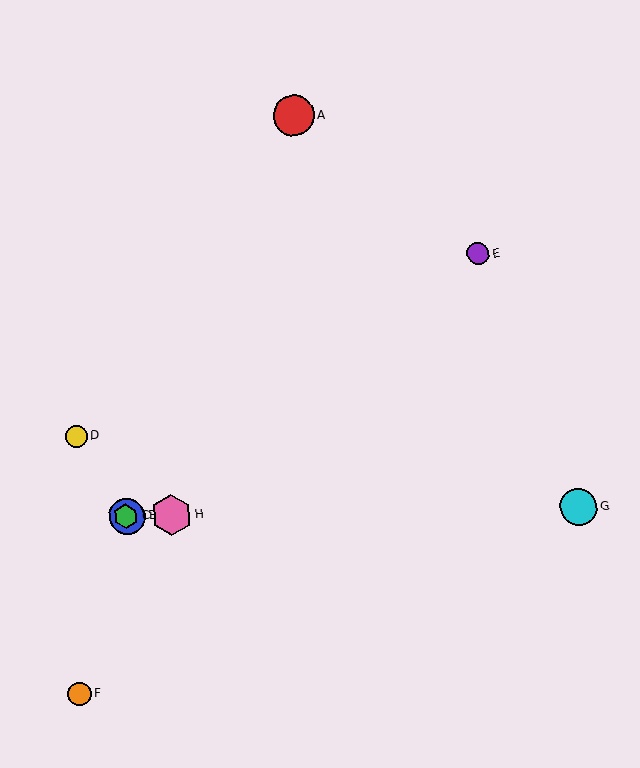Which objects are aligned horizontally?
Objects B, C, G, H are aligned horizontally.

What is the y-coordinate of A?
Object A is at y≈115.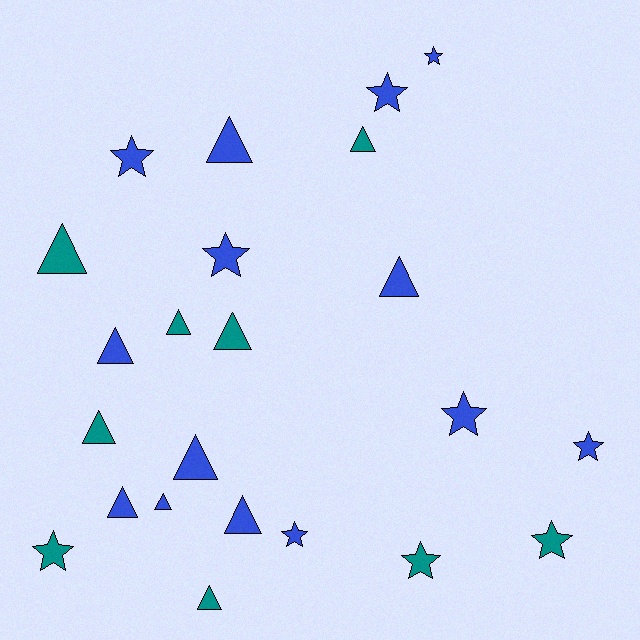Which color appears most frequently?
Blue, with 14 objects.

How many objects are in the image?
There are 23 objects.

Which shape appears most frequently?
Triangle, with 13 objects.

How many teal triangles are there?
There are 6 teal triangles.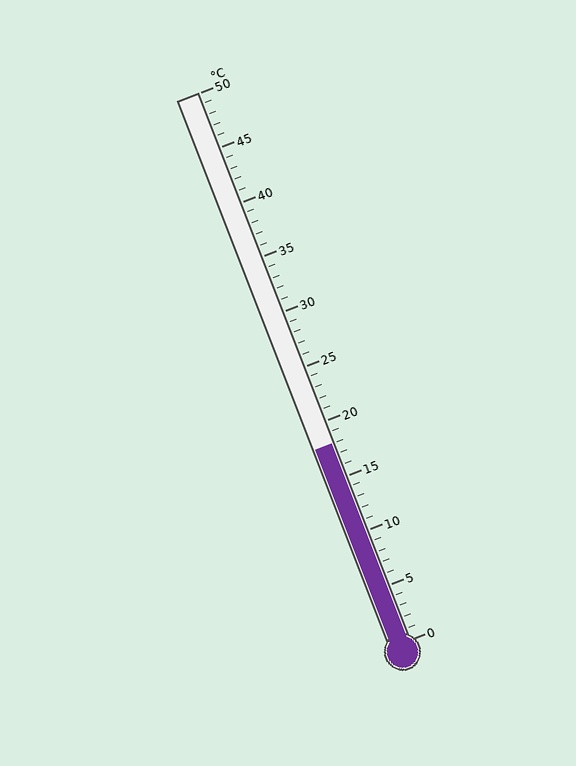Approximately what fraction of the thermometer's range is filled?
The thermometer is filled to approximately 35% of its range.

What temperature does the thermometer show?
The thermometer shows approximately 18°C.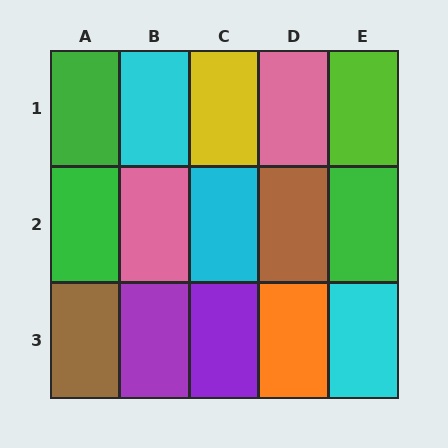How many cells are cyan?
3 cells are cyan.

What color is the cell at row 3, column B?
Purple.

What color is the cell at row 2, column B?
Pink.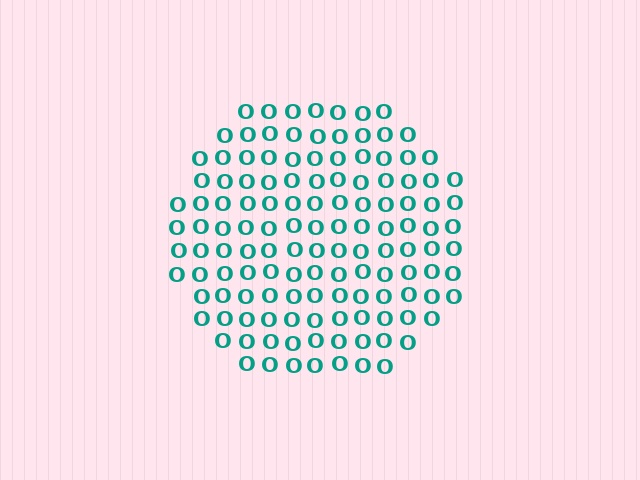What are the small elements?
The small elements are letter O's.